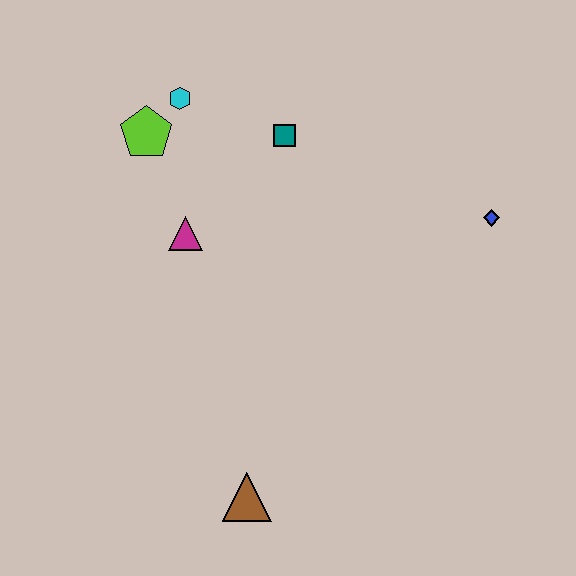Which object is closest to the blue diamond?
The teal square is closest to the blue diamond.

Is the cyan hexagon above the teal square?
Yes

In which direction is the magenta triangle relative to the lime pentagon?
The magenta triangle is below the lime pentagon.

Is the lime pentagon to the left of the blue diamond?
Yes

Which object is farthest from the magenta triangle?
The blue diamond is farthest from the magenta triangle.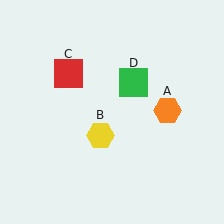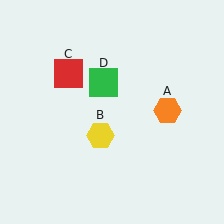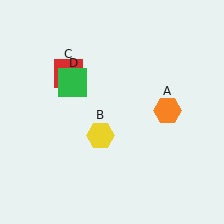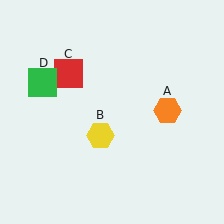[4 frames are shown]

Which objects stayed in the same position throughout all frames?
Orange hexagon (object A) and yellow hexagon (object B) and red square (object C) remained stationary.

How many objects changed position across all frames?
1 object changed position: green square (object D).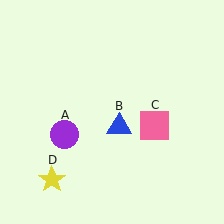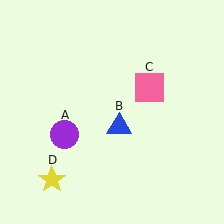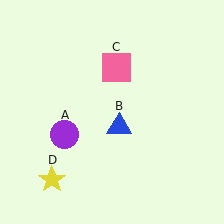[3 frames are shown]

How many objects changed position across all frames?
1 object changed position: pink square (object C).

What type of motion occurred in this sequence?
The pink square (object C) rotated counterclockwise around the center of the scene.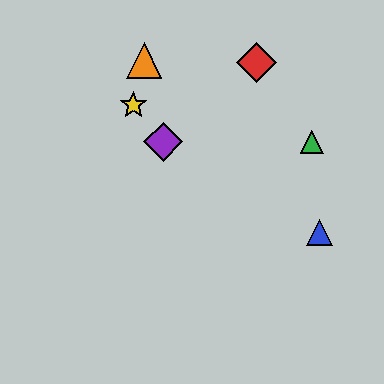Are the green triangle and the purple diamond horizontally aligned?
Yes, both are at y≈142.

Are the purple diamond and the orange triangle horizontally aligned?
No, the purple diamond is at y≈142 and the orange triangle is at y≈61.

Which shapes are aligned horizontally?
The green triangle, the purple diamond are aligned horizontally.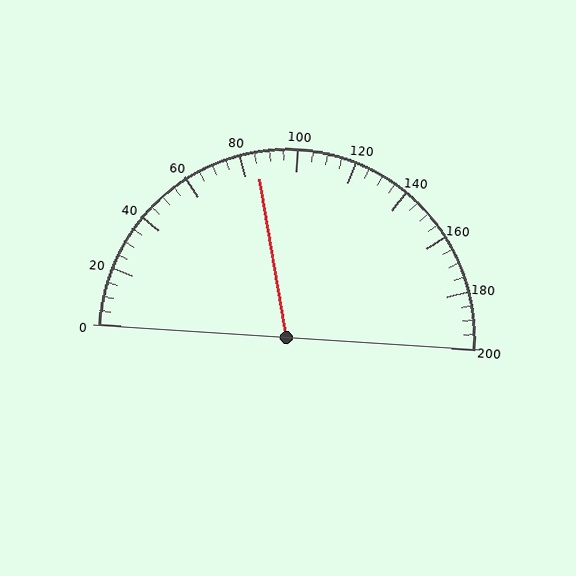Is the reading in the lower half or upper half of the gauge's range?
The reading is in the lower half of the range (0 to 200).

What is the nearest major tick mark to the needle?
The nearest major tick mark is 80.